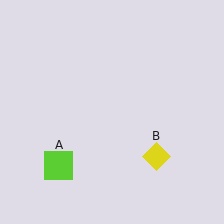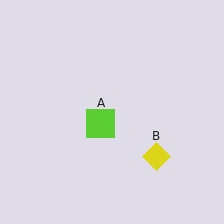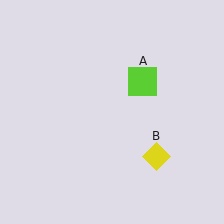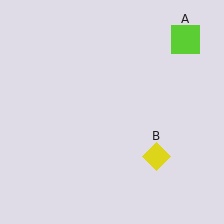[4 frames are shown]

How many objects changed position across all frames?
1 object changed position: lime square (object A).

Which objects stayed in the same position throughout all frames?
Yellow diamond (object B) remained stationary.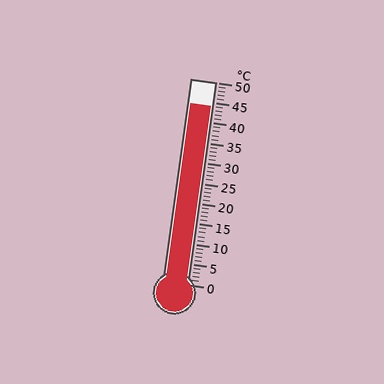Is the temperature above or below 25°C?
The temperature is above 25°C.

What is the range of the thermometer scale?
The thermometer scale ranges from 0°C to 50°C.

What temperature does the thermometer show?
The thermometer shows approximately 44°C.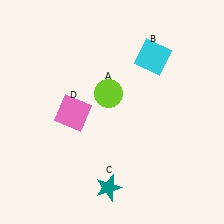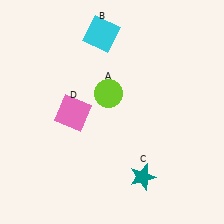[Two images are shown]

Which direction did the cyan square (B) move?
The cyan square (B) moved left.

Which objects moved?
The objects that moved are: the cyan square (B), the teal star (C).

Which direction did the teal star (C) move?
The teal star (C) moved right.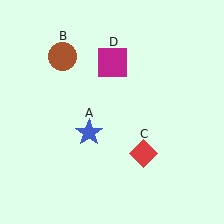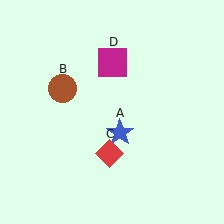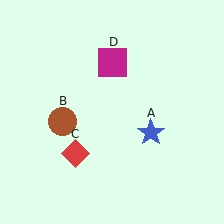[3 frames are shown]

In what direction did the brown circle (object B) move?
The brown circle (object B) moved down.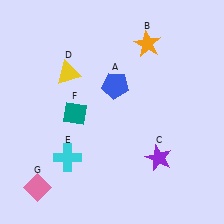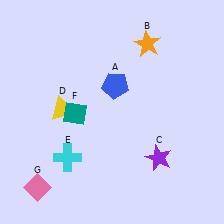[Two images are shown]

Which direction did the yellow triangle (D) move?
The yellow triangle (D) moved down.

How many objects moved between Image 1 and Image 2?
1 object moved between the two images.